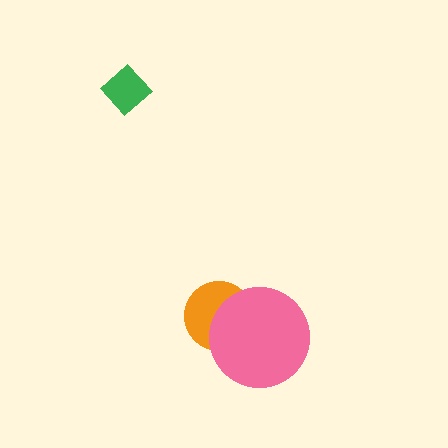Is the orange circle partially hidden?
Yes, it is partially covered by another shape.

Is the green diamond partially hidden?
No, no other shape covers it.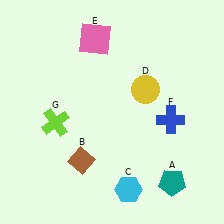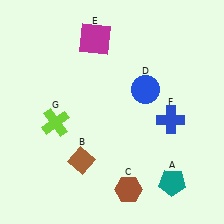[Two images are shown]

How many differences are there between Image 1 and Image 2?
There are 3 differences between the two images.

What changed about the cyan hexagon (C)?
In Image 1, C is cyan. In Image 2, it changed to brown.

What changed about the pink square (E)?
In Image 1, E is pink. In Image 2, it changed to magenta.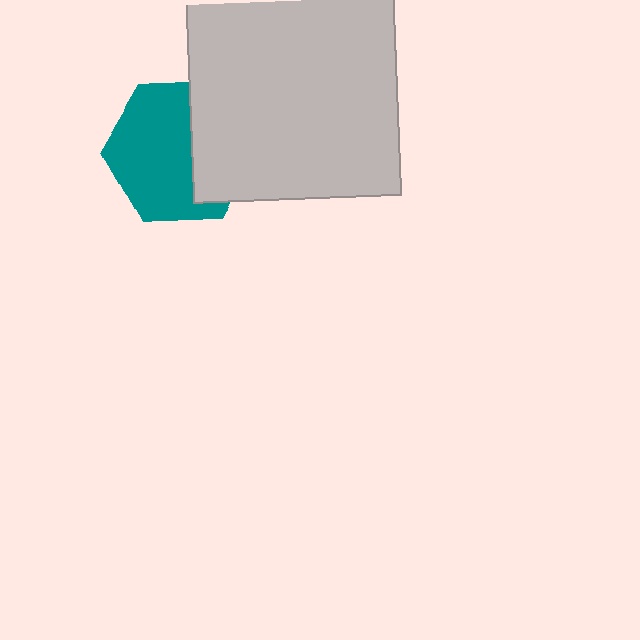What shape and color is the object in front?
The object in front is a light gray square.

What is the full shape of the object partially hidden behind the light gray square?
The partially hidden object is a teal hexagon.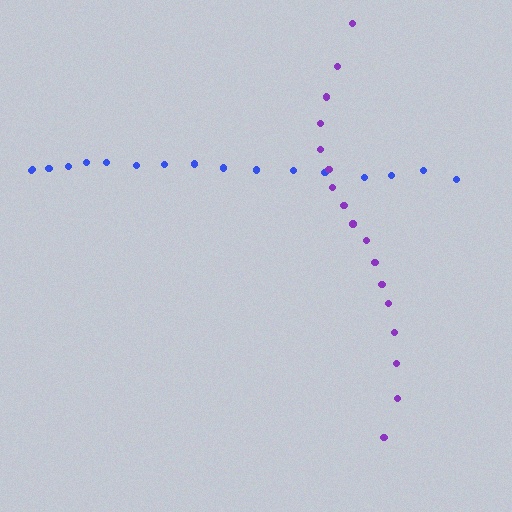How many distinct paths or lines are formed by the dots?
There are 2 distinct paths.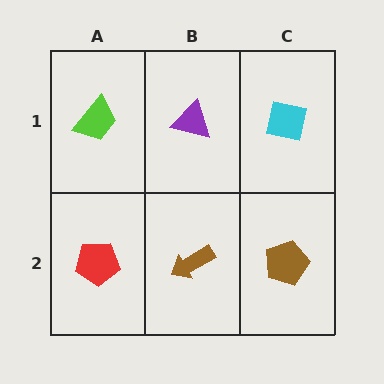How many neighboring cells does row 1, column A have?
2.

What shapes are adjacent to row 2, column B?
A purple triangle (row 1, column B), a red pentagon (row 2, column A), a brown pentagon (row 2, column C).